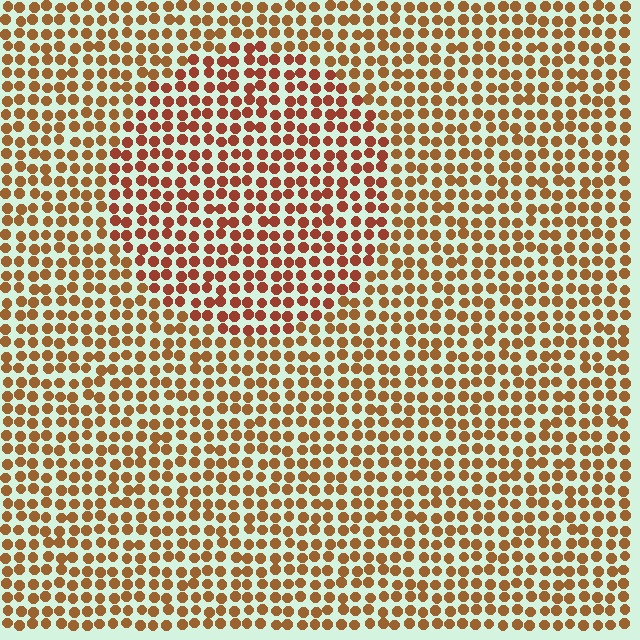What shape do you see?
I see a circle.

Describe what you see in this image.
The image is filled with small brown elements in a uniform arrangement. A circle-shaped region is visible where the elements are tinted to a slightly different hue, forming a subtle color boundary.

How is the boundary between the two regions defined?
The boundary is defined purely by a slight shift in hue (about 21 degrees). Spacing, size, and orientation are identical on both sides.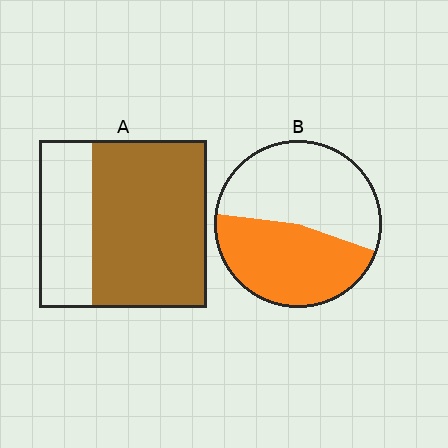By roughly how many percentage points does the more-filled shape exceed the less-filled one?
By roughly 20 percentage points (A over B).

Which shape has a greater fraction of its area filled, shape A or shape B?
Shape A.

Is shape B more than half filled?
Roughly half.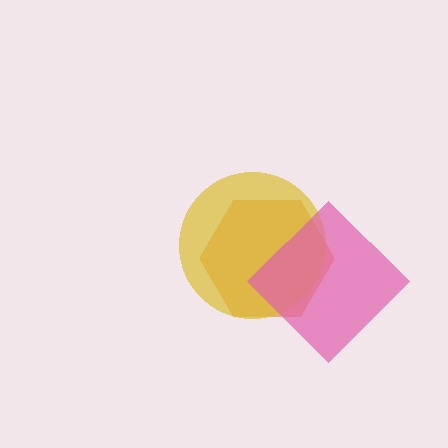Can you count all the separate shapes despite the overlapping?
Yes, there are 3 separate shapes.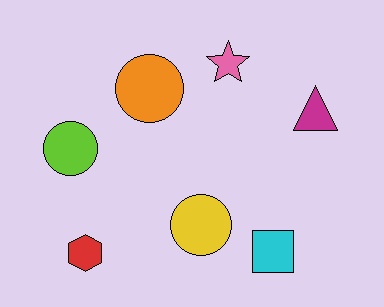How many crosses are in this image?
There are no crosses.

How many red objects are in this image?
There is 1 red object.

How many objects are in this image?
There are 7 objects.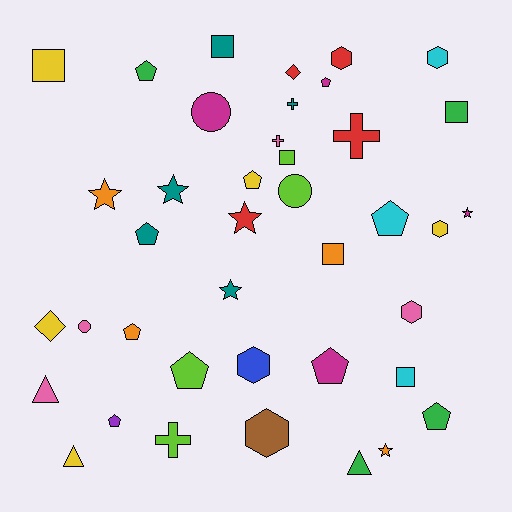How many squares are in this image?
There are 6 squares.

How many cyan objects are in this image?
There are 3 cyan objects.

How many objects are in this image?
There are 40 objects.